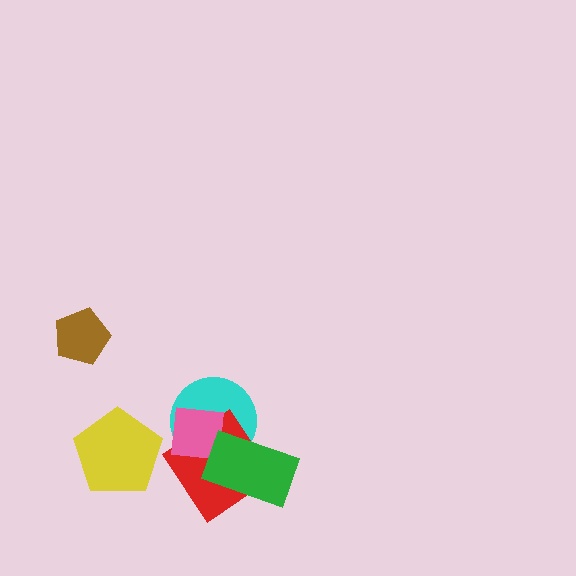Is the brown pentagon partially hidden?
No, no other shape covers it.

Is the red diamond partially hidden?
Yes, it is partially covered by another shape.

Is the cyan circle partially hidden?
Yes, it is partially covered by another shape.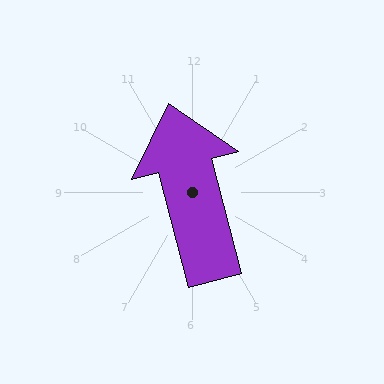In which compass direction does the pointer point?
North.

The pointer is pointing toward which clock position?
Roughly 12 o'clock.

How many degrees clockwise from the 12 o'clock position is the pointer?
Approximately 345 degrees.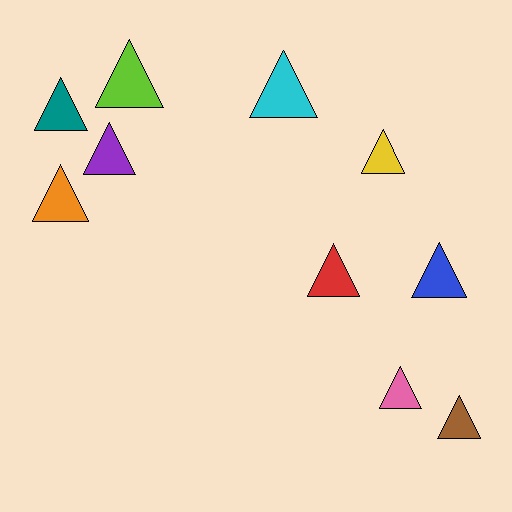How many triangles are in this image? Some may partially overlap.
There are 10 triangles.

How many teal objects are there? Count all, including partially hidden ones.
There is 1 teal object.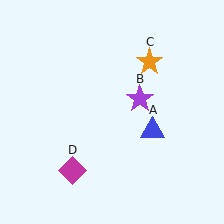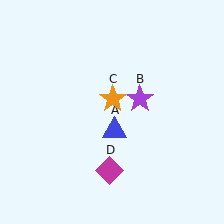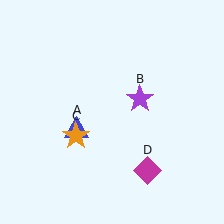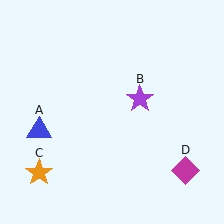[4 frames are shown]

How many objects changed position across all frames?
3 objects changed position: blue triangle (object A), orange star (object C), magenta diamond (object D).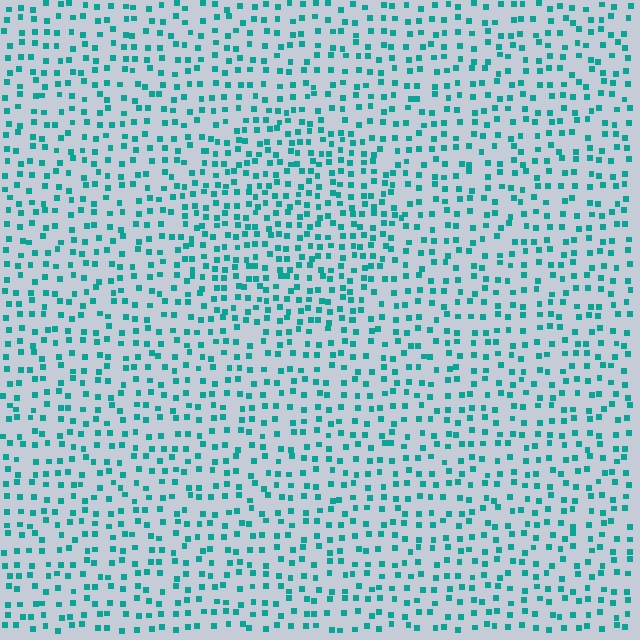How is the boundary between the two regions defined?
The boundary is defined by a change in element density (approximately 1.5x ratio). All elements are the same color, size, and shape.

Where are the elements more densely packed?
The elements are more densely packed inside the circle boundary.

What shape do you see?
I see a circle.